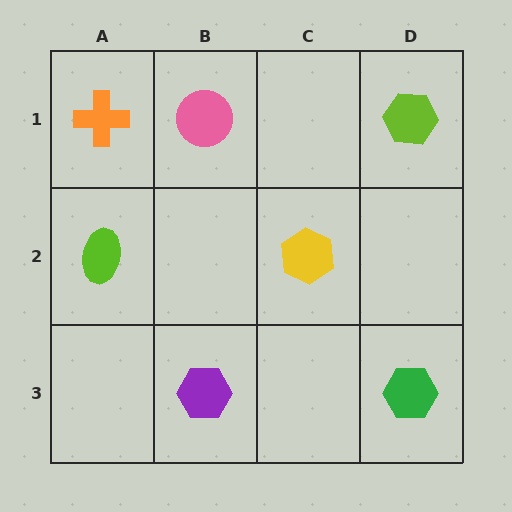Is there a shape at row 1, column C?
No, that cell is empty.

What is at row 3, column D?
A green hexagon.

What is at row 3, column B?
A purple hexagon.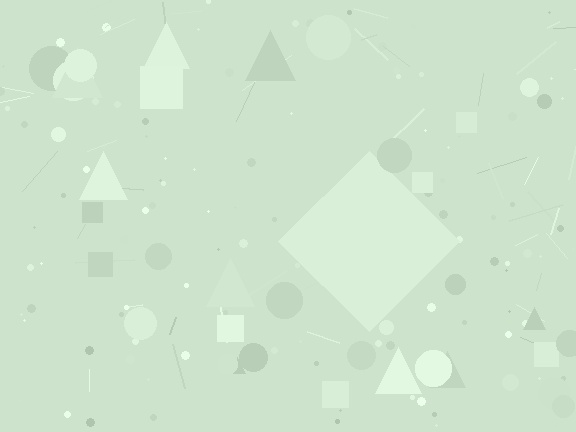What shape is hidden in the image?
A diamond is hidden in the image.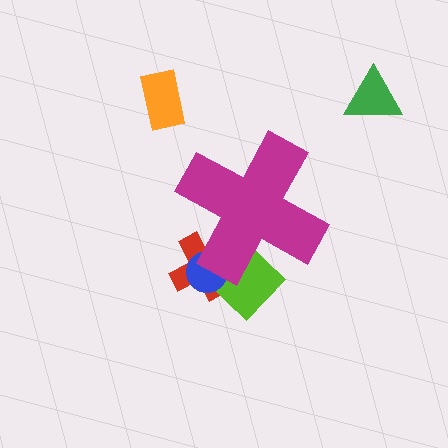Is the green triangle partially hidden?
No, the green triangle is fully visible.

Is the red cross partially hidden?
Yes, the red cross is partially hidden behind the magenta cross.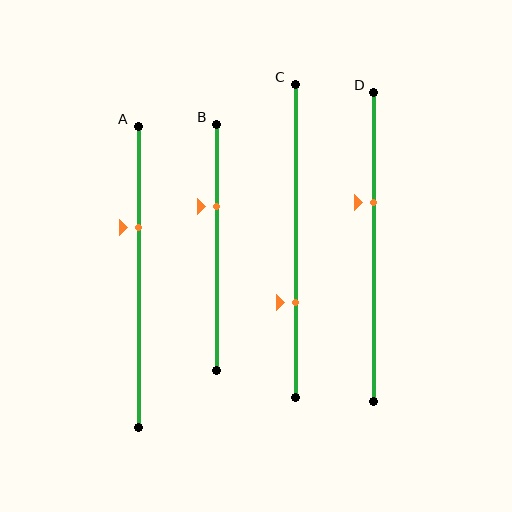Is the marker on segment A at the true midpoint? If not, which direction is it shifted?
No, the marker on segment A is shifted upward by about 16% of the segment length.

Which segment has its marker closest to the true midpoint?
Segment D has its marker closest to the true midpoint.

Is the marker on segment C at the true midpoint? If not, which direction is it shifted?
No, the marker on segment C is shifted downward by about 19% of the segment length.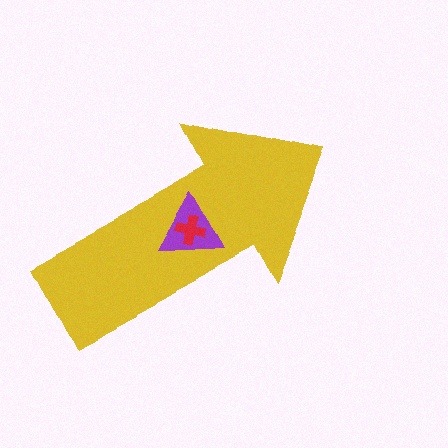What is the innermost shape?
The red cross.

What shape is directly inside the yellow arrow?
The purple triangle.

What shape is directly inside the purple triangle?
The red cross.